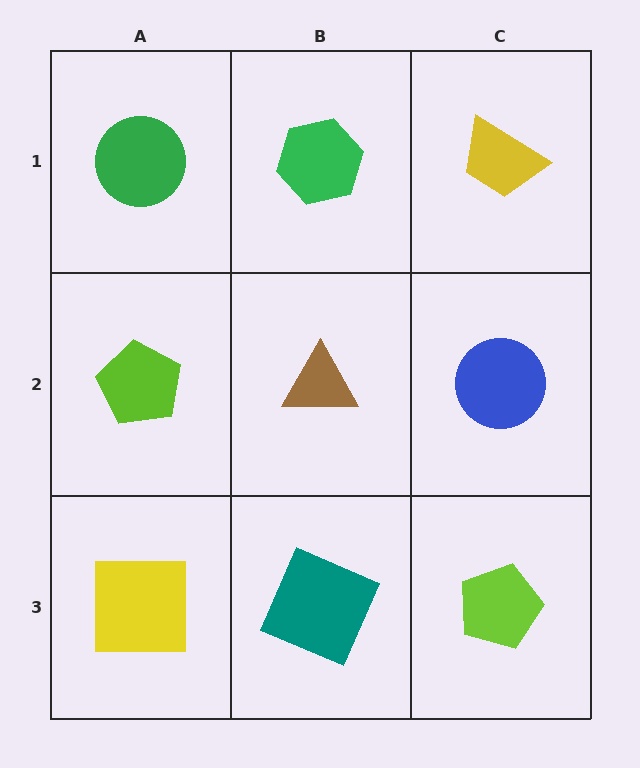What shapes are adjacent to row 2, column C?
A yellow trapezoid (row 1, column C), a lime pentagon (row 3, column C), a brown triangle (row 2, column B).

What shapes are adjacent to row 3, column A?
A lime pentagon (row 2, column A), a teal square (row 3, column B).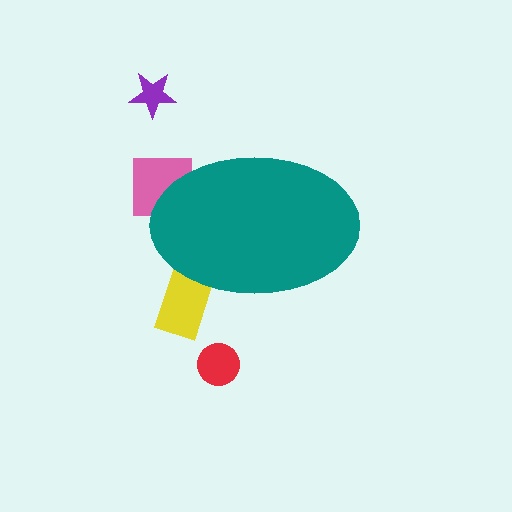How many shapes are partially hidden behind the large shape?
2 shapes are partially hidden.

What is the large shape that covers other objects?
A teal ellipse.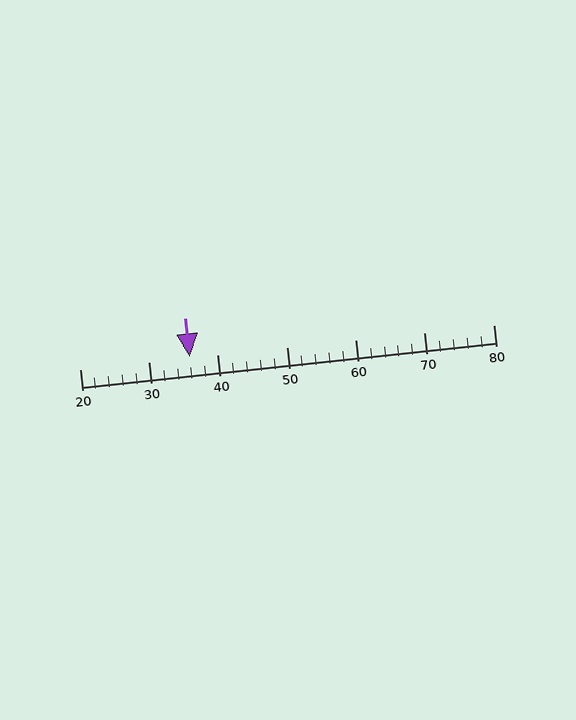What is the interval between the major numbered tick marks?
The major tick marks are spaced 10 units apart.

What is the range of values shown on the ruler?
The ruler shows values from 20 to 80.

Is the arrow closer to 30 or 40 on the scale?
The arrow is closer to 40.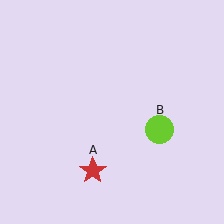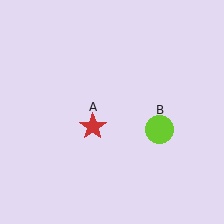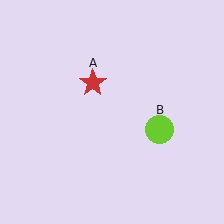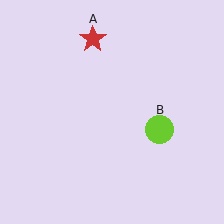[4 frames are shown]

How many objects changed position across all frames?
1 object changed position: red star (object A).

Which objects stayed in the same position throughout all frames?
Lime circle (object B) remained stationary.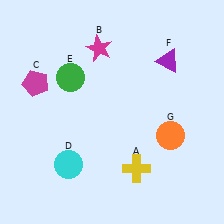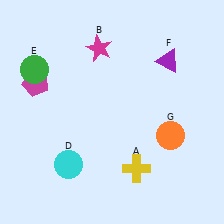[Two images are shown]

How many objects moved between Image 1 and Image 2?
1 object moved between the two images.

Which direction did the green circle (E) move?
The green circle (E) moved left.